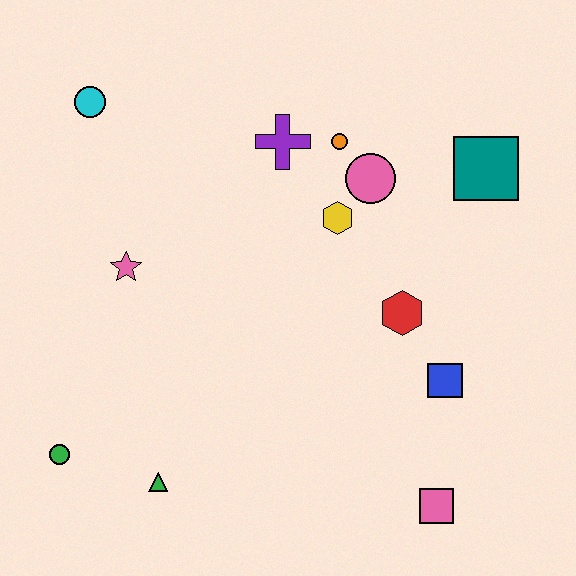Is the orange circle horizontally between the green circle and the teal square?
Yes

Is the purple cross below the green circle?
No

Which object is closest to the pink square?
The blue square is closest to the pink square.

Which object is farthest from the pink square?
The cyan circle is farthest from the pink square.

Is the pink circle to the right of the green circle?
Yes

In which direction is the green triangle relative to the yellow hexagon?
The green triangle is below the yellow hexagon.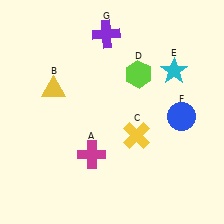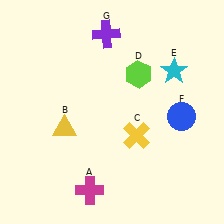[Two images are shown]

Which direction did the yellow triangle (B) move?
The yellow triangle (B) moved down.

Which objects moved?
The objects that moved are: the magenta cross (A), the yellow triangle (B).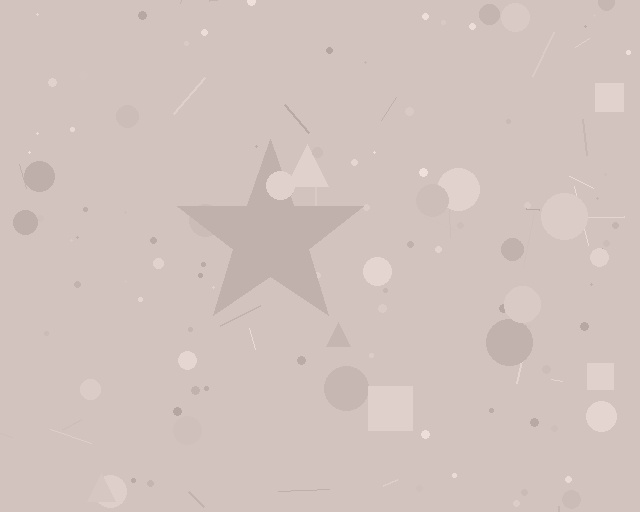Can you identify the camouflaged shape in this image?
The camouflaged shape is a star.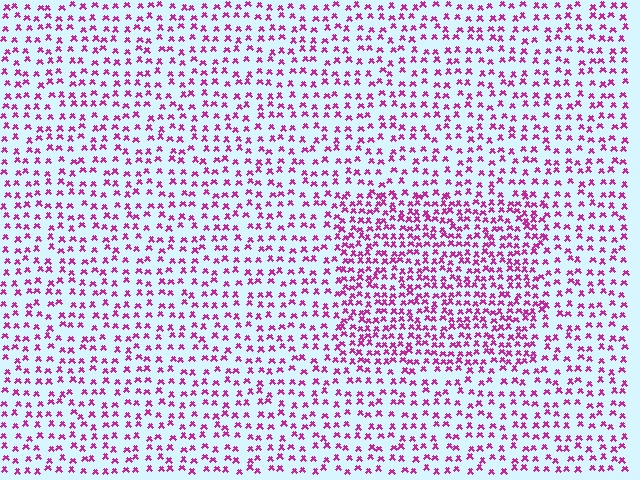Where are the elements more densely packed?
The elements are more densely packed inside the rectangle boundary.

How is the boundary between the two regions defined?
The boundary is defined by a change in element density (approximately 1.8x ratio). All elements are the same color, size, and shape.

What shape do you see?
I see a rectangle.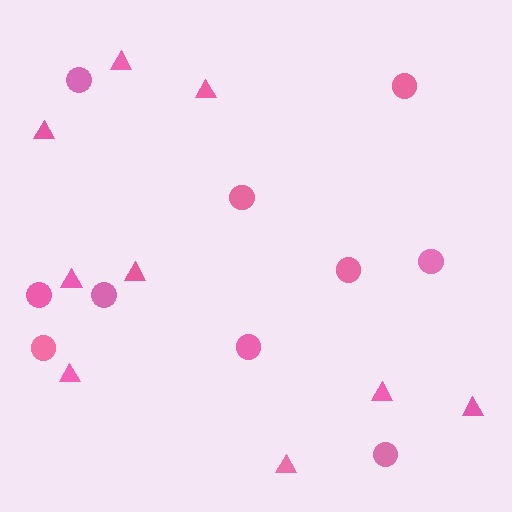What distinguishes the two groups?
There are 2 groups: one group of triangles (9) and one group of circles (10).